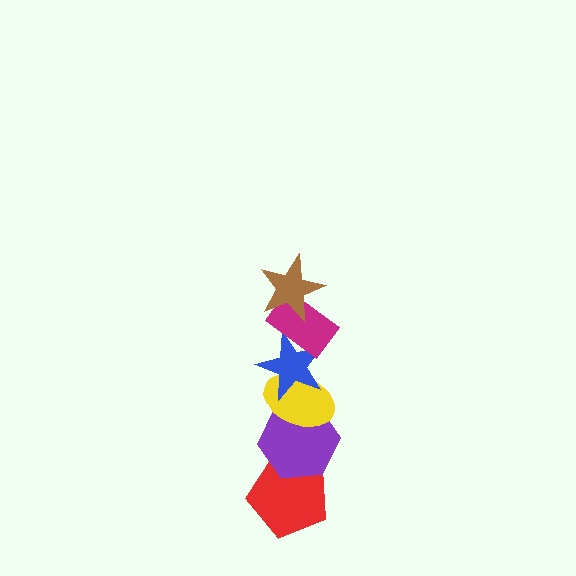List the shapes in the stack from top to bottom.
From top to bottom: the brown star, the magenta rectangle, the blue star, the yellow ellipse, the purple hexagon, the red pentagon.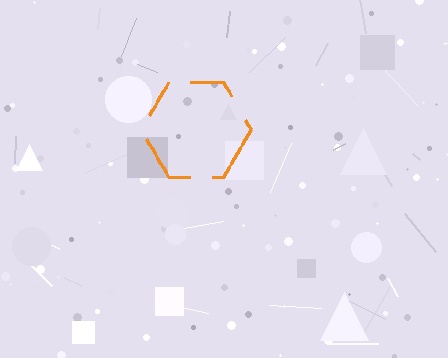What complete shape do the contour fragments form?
The contour fragments form a hexagon.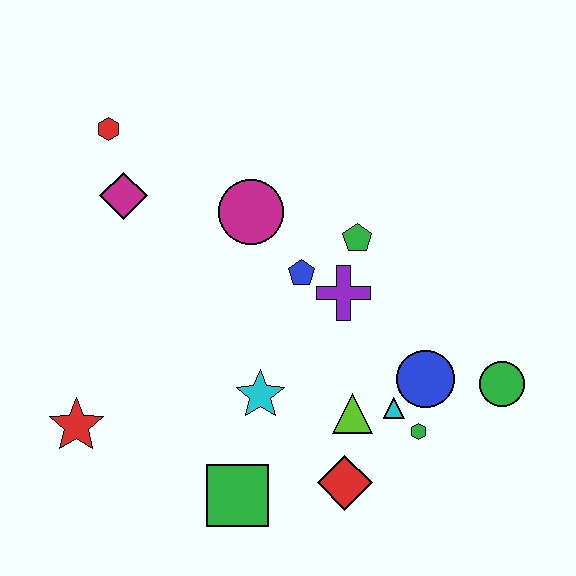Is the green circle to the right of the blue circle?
Yes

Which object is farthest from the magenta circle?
The green circle is farthest from the magenta circle.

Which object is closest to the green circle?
The blue circle is closest to the green circle.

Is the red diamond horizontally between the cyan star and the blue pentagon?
No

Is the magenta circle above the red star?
Yes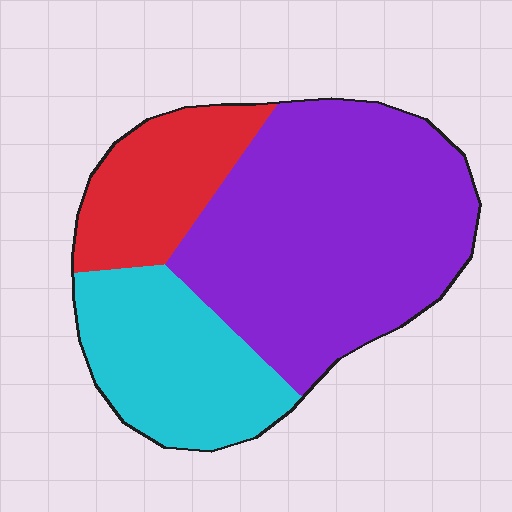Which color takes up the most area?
Purple, at roughly 55%.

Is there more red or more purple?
Purple.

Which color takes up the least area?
Red, at roughly 20%.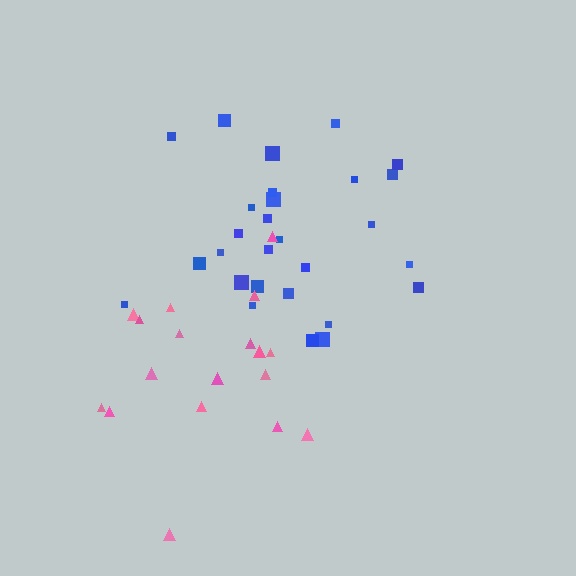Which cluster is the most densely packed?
Blue.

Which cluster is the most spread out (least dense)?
Pink.